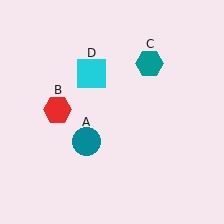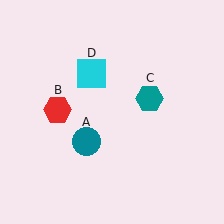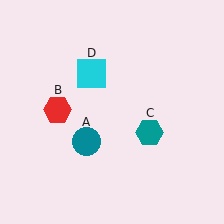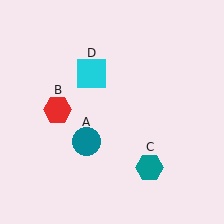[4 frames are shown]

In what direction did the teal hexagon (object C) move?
The teal hexagon (object C) moved down.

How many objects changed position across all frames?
1 object changed position: teal hexagon (object C).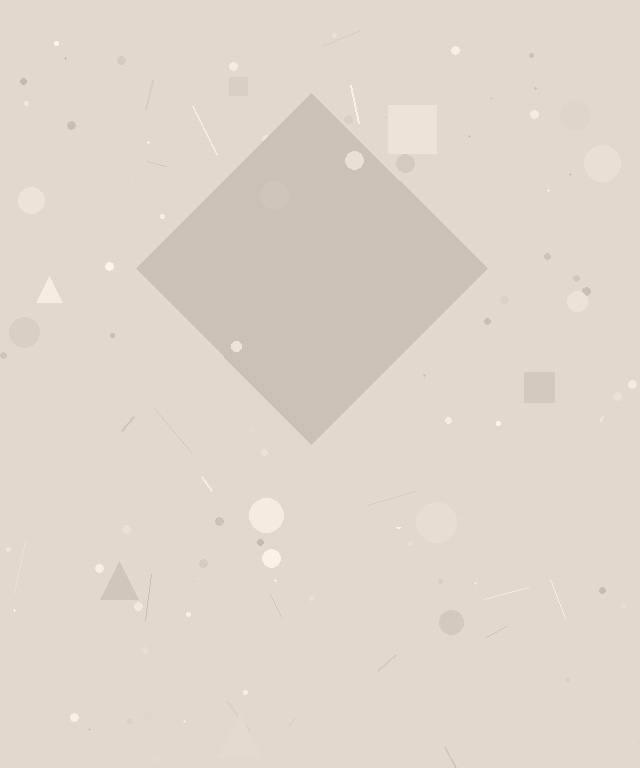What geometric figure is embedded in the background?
A diamond is embedded in the background.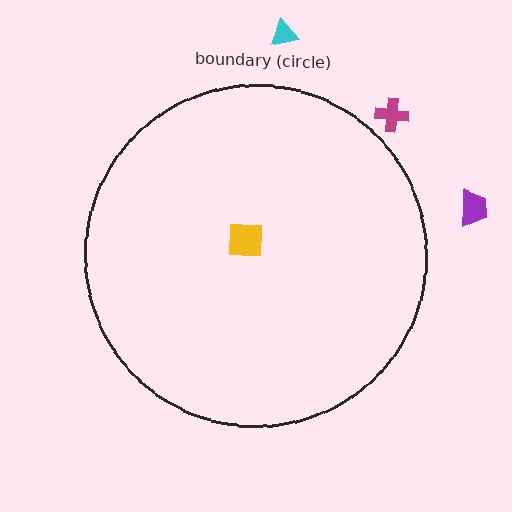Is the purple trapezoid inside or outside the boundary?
Outside.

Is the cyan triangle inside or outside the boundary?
Outside.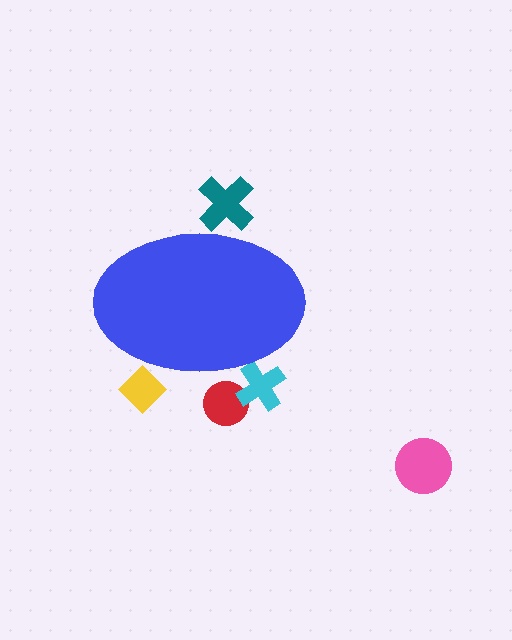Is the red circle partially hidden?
Yes, the red circle is partially hidden behind the blue ellipse.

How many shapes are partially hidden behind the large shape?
4 shapes are partially hidden.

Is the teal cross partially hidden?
Yes, the teal cross is partially hidden behind the blue ellipse.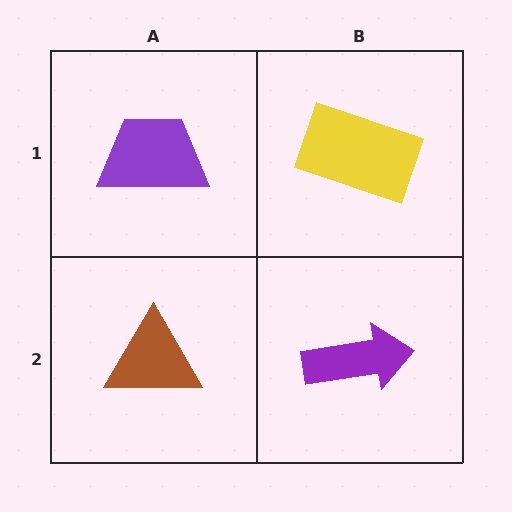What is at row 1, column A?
A purple trapezoid.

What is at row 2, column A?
A brown triangle.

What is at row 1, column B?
A yellow rectangle.